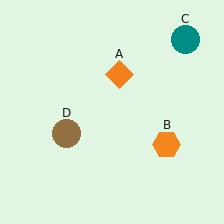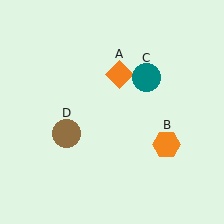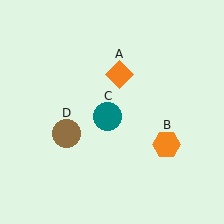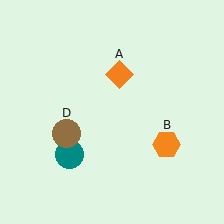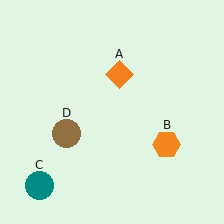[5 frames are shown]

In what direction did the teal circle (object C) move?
The teal circle (object C) moved down and to the left.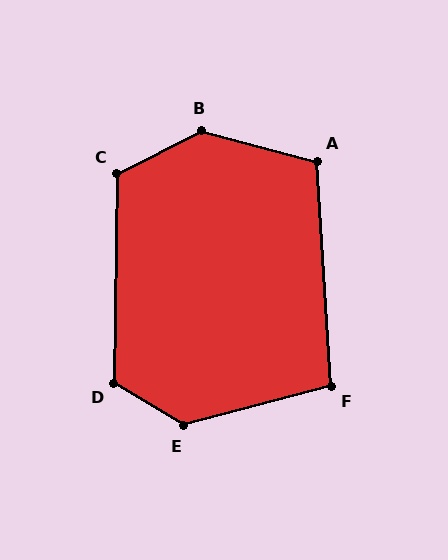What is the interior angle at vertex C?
Approximately 118 degrees (obtuse).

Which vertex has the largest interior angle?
B, at approximately 138 degrees.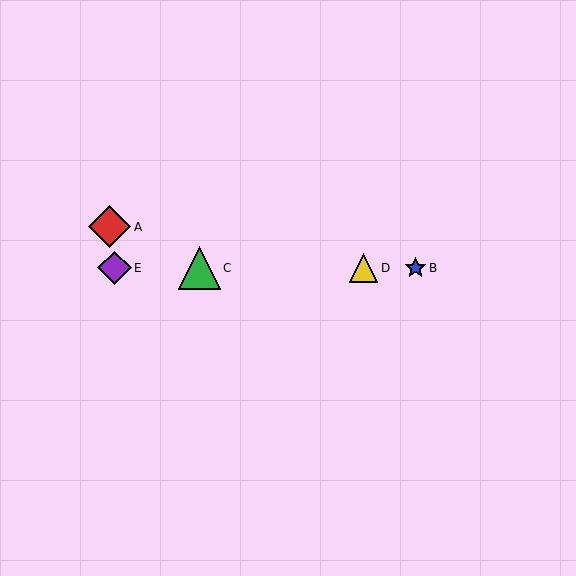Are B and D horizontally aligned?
Yes, both are at y≈268.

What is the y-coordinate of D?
Object D is at y≈268.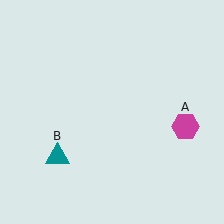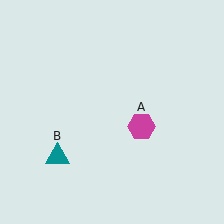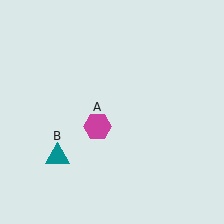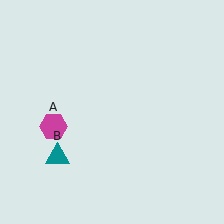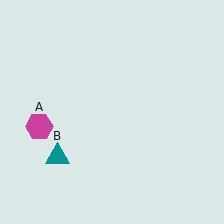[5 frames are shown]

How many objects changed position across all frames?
1 object changed position: magenta hexagon (object A).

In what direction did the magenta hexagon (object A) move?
The magenta hexagon (object A) moved left.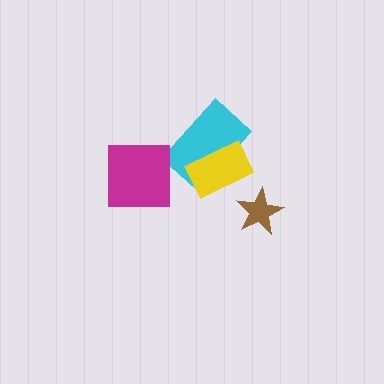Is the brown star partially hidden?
No, no other shape covers it.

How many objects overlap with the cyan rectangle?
1 object overlaps with the cyan rectangle.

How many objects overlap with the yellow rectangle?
1 object overlaps with the yellow rectangle.